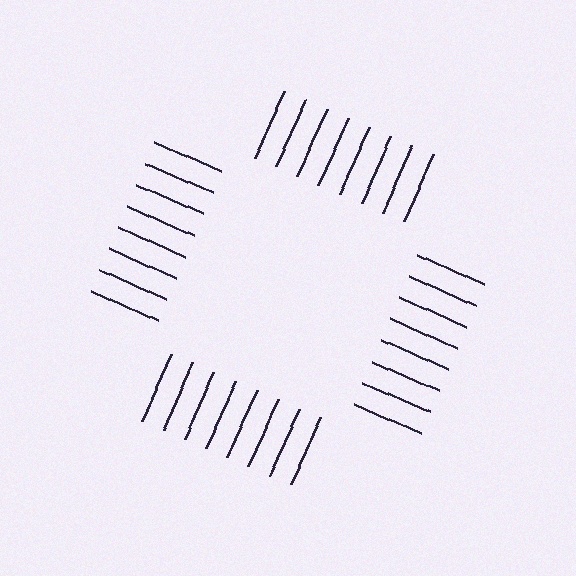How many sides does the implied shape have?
4 sides — the line-ends trace a square.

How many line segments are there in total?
32 — 8 along each of the 4 edges.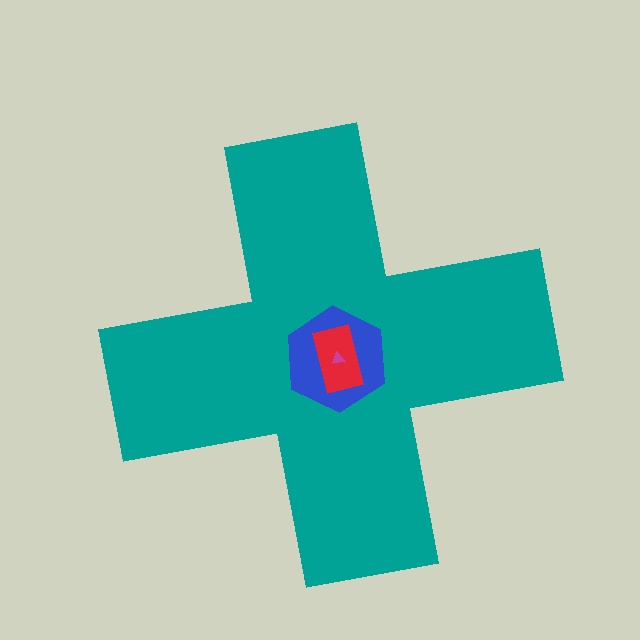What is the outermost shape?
The teal cross.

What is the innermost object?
The magenta triangle.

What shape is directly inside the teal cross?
The blue hexagon.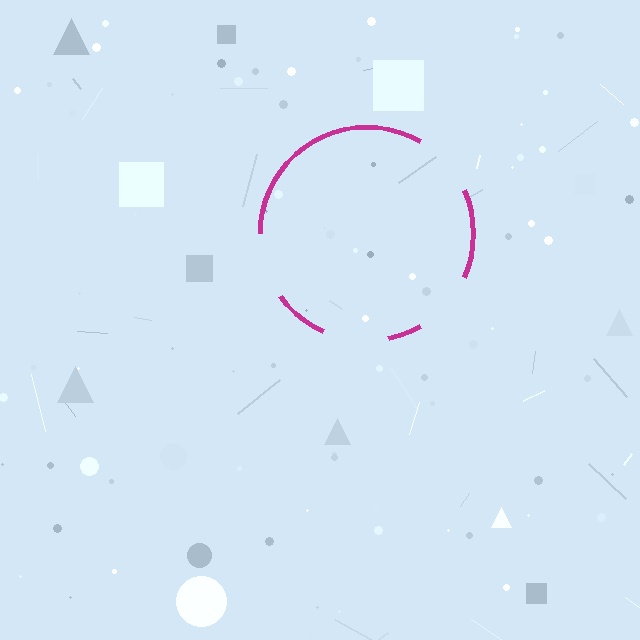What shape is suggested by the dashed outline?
The dashed outline suggests a circle.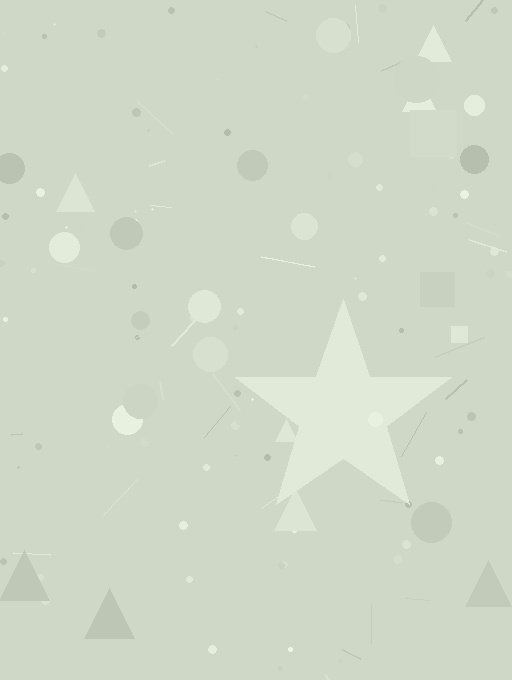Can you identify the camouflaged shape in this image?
The camouflaged shape is a star.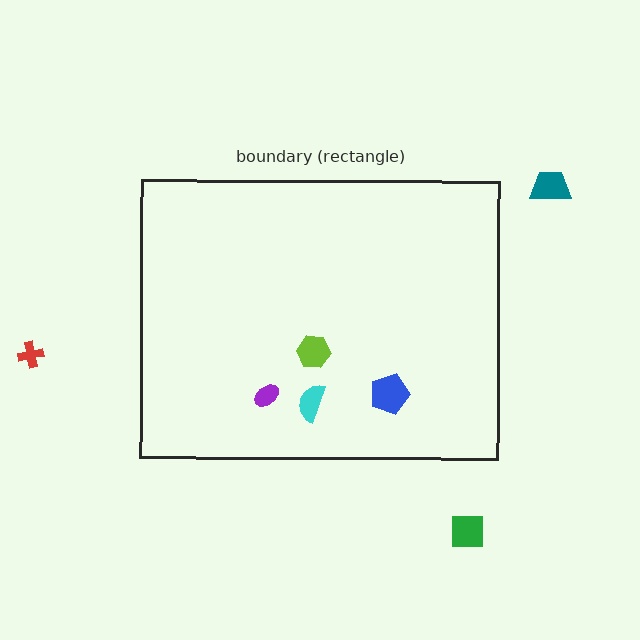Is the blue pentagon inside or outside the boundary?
Inside.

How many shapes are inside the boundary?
4 inside, 3 outside.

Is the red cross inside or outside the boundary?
Outside.